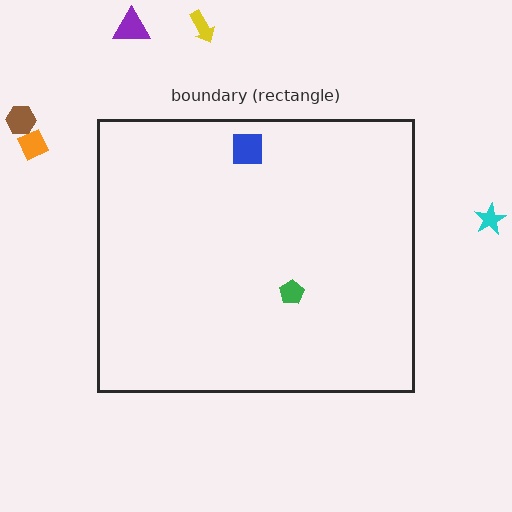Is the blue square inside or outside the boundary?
Inside.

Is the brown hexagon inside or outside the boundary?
Outside.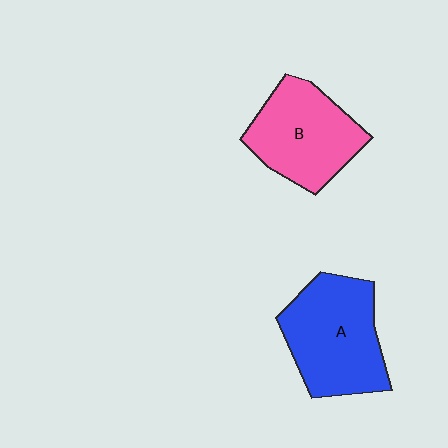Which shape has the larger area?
Shape A (blue).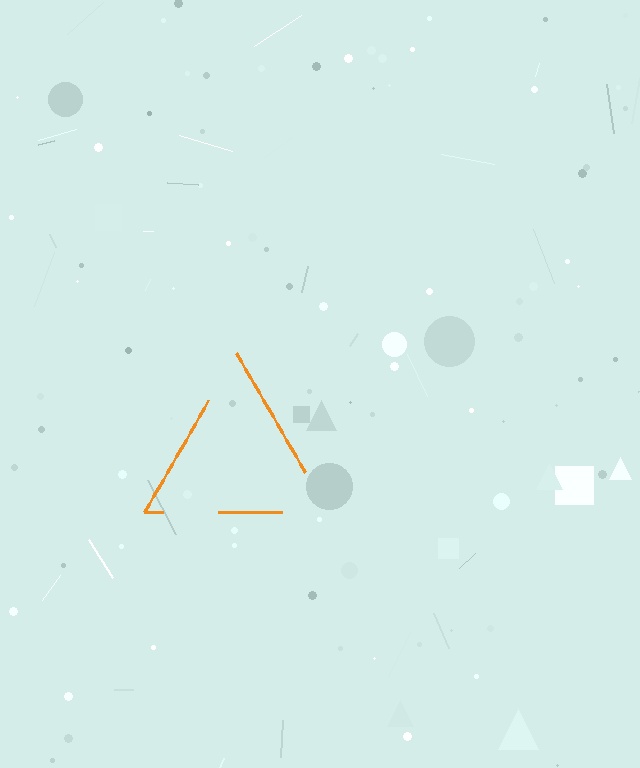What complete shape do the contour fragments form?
The contour fragments form a triangle.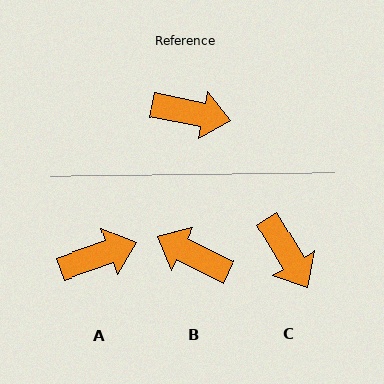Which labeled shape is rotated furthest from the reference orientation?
B, about 164 degrees away.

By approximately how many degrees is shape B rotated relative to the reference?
Approximately 164 degrees counter-clockwise.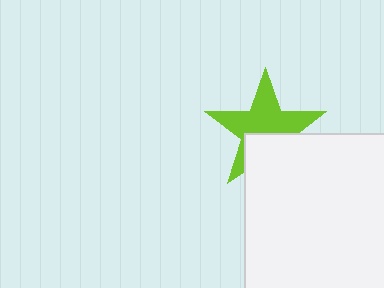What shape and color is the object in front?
The object in front is a white square.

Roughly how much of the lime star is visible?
About half of it is visible (roughly 64%).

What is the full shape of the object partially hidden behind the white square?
The partially hidden object is a lime star.